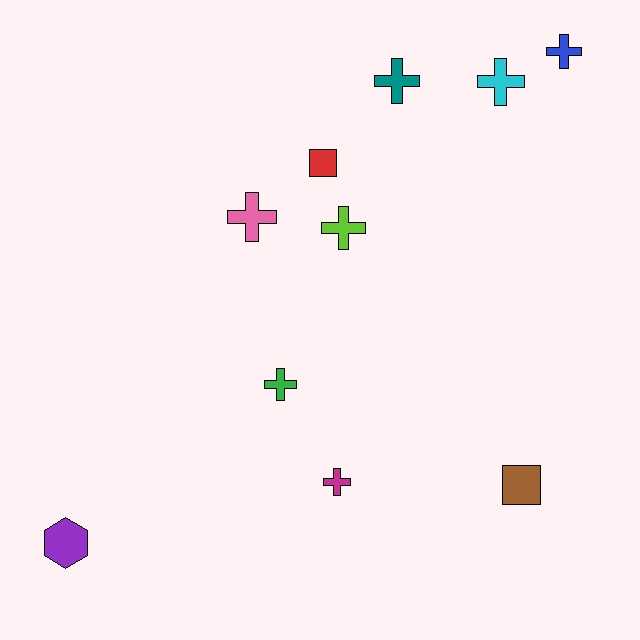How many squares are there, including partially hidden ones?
There are 2 squares.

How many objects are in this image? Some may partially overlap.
There are 10 objects.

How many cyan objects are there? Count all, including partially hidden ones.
There is 1 cyan object.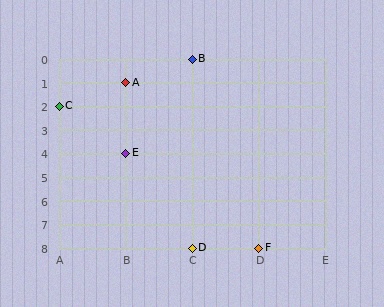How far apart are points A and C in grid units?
Points A and C are 1 column and 1 row apart (about 1.4 grid units diagonally).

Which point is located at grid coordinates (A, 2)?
Point C is at (A, 2).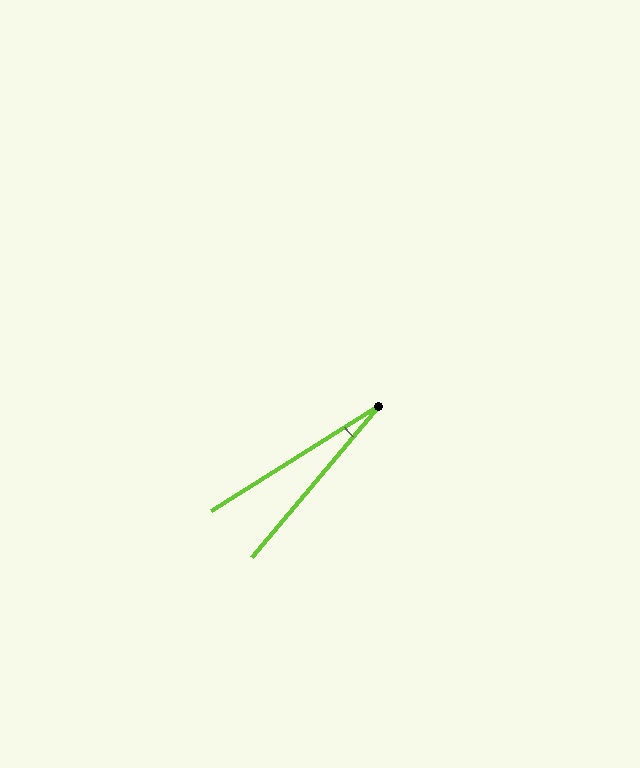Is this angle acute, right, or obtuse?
It is acute.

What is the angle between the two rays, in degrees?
Approximately 18 degrees.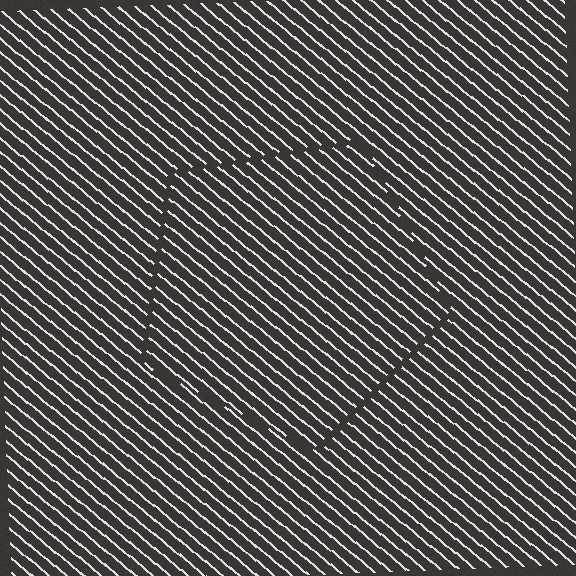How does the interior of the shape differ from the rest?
The interior of the shape contains the same grating, shifted by half a period — the contour is defined by the phase discontinuity where line-ends from the inner and outer gratings abut.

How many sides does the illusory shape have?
5 sides — the line-ends trace a pentagon.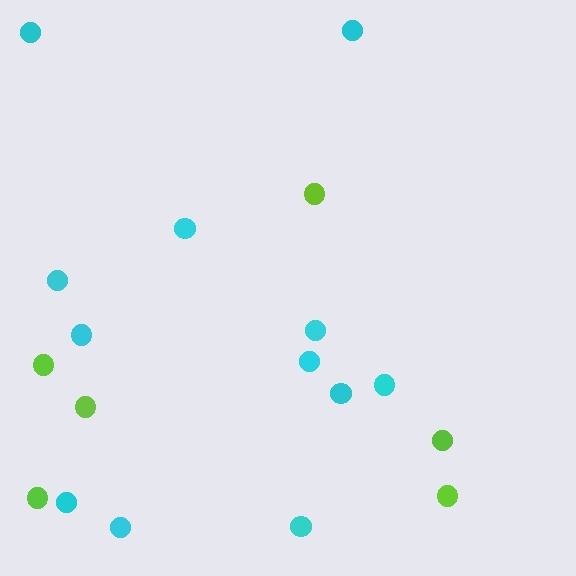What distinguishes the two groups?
There are 2 groups: one group of cyan circles (12) and one group of lime circles (6).